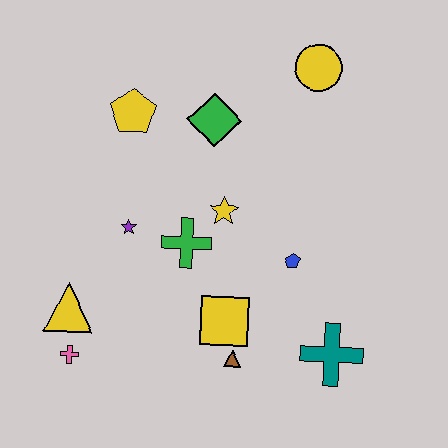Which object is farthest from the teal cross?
The yellow pentagon is farthest from the teal cross.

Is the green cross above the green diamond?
No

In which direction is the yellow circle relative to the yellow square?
The yellow circle is above the yellow square.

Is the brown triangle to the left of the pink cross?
No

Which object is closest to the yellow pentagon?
The green diamond is closest to the yellow pentagon.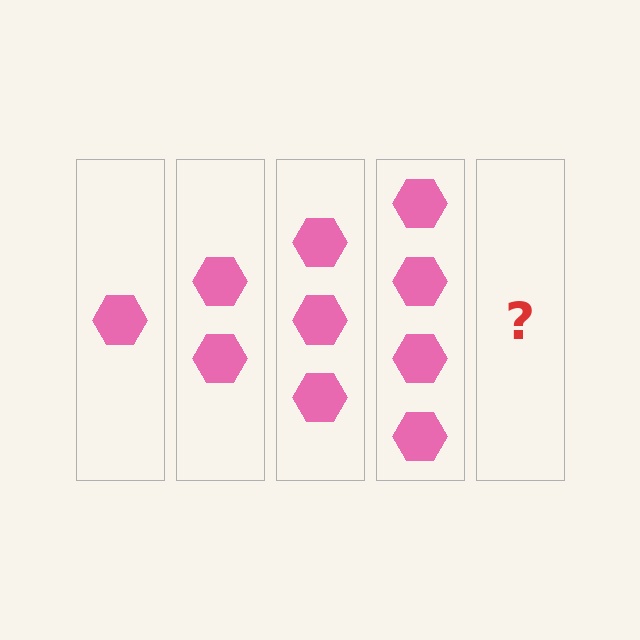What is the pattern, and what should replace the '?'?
The pattern is that each step adds one more hexagon. The '?' should be 5 hexagons.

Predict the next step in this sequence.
The next step is 5 hexagons.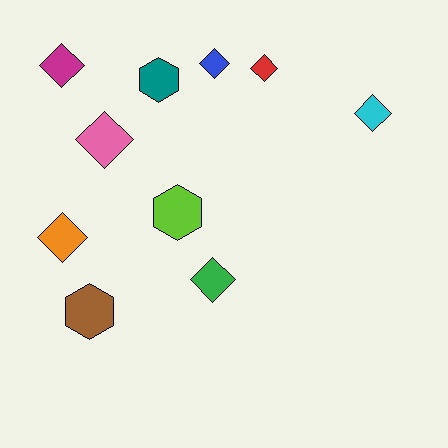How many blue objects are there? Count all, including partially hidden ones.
There is 1 blue object.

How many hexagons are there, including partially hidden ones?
There are 3 hexagons.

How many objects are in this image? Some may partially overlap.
There are 10 objects.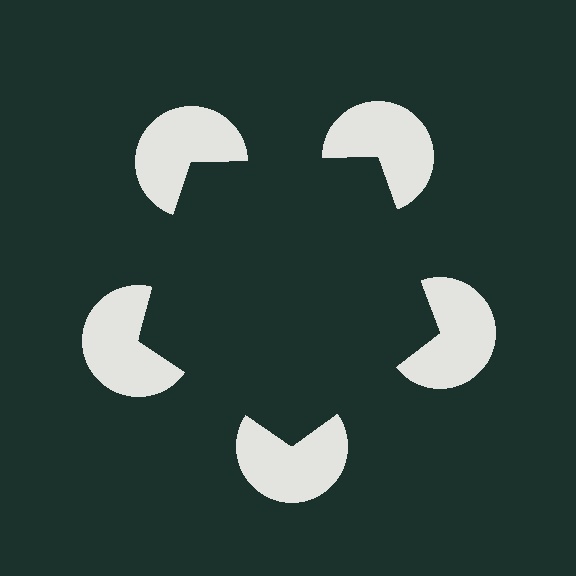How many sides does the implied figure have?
5 sides.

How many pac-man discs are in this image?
There are 5 — one at each vertex of the illusory pentagon.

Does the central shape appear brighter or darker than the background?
It typically appears slightly darker than the background, even though no actual brightness change is drawn.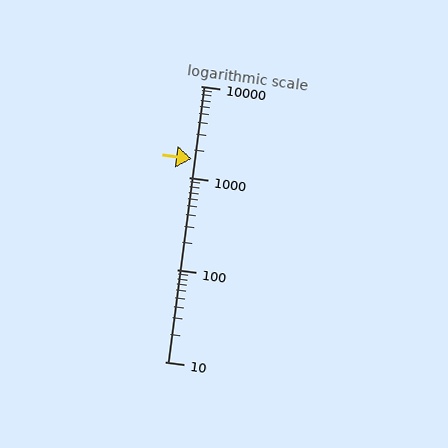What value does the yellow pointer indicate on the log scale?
The pointer indicates approximately 1600.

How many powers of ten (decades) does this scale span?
The scale spans 3 decades, from 10 to 10000.